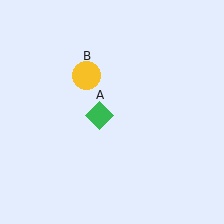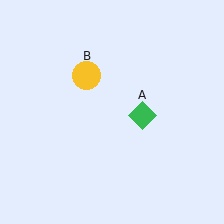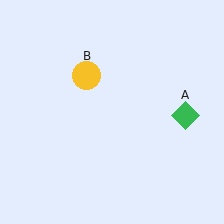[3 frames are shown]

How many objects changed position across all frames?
1 object changed position: green diamond (object A).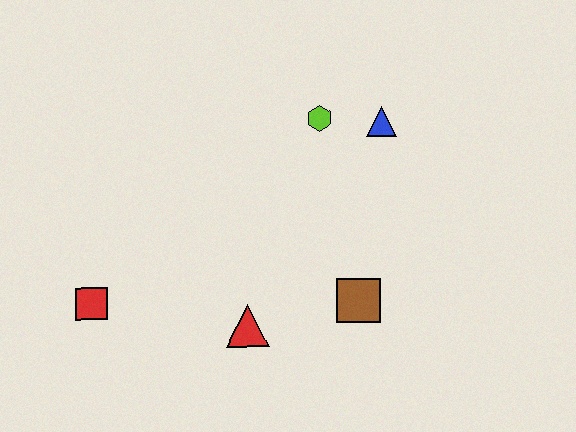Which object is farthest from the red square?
The blue triangle is farthest from the red square.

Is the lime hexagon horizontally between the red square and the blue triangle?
Yes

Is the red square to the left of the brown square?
Yes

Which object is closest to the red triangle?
The brown square is closest to the red triangle.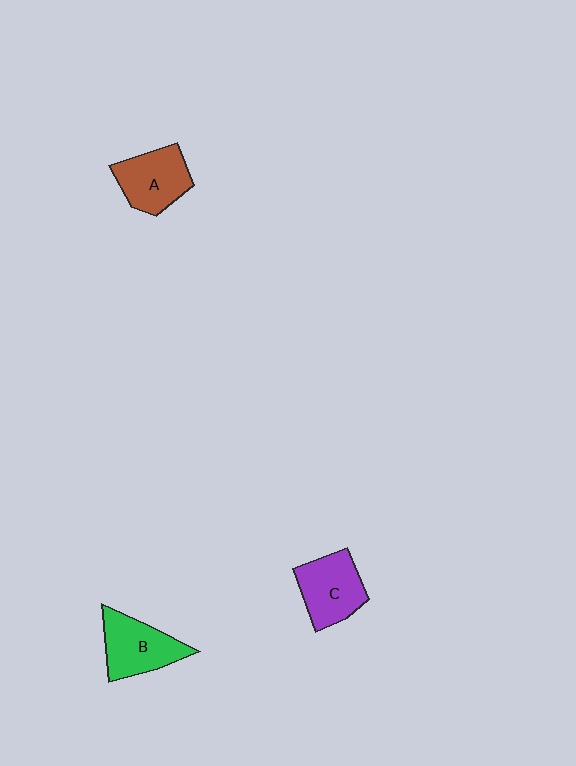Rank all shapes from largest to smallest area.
From largest to smallest: B (green), C (purple), A (brown).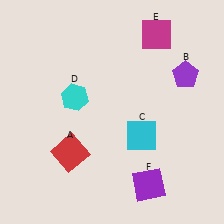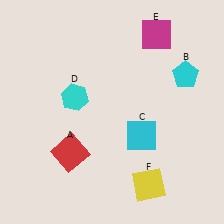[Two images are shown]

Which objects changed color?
B changed from purple to cyan. F changed from purple to yellow.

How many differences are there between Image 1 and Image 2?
There are 2 differences between the two images.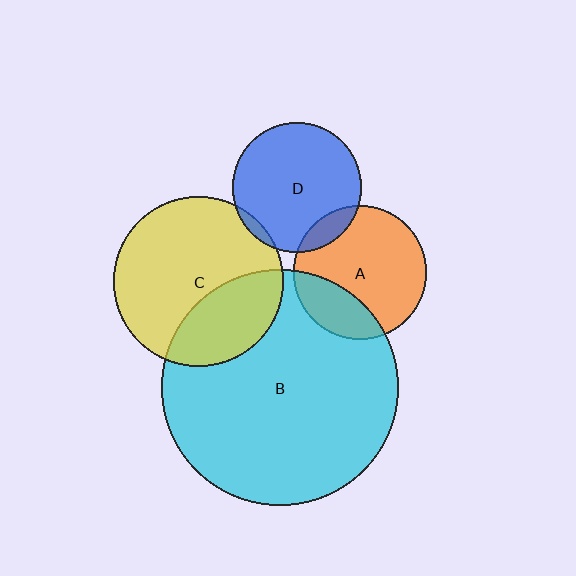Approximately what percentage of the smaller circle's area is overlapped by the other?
Approximately 25%.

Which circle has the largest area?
Circle B (cyan).